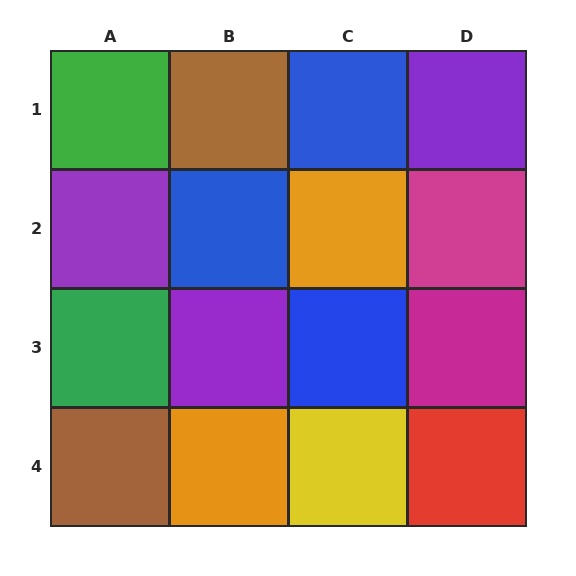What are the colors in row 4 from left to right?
Brown, orange, yellow, red.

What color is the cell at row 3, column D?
Magenta.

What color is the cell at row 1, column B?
Brown.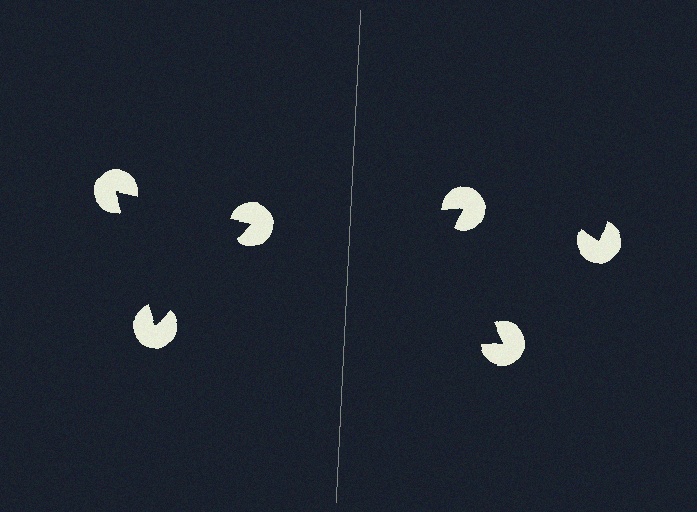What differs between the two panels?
The pac-man discs are positioned identically on both sides; only the wedge orientations differ. On the left they align to a triangle; on the right they are misaligned.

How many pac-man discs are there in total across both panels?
6 — 3 on each side.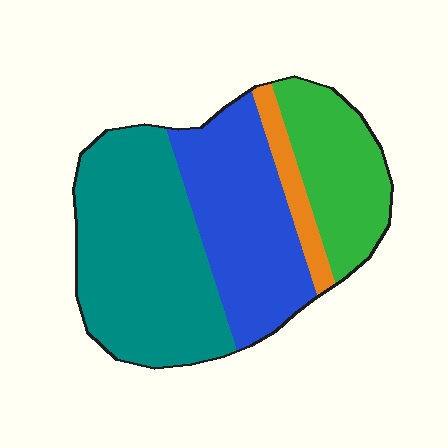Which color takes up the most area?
Teal, at roughly 40%.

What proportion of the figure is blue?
Blue takes up about one third (1/3) of the figure.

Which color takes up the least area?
Orange, at roughly 5%.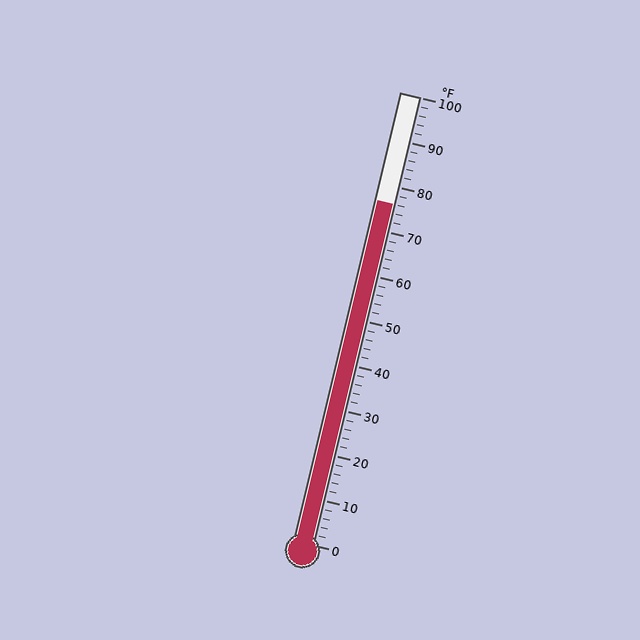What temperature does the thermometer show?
The thermometer shows approximately 76°F.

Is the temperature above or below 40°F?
The temperature is above 40°F.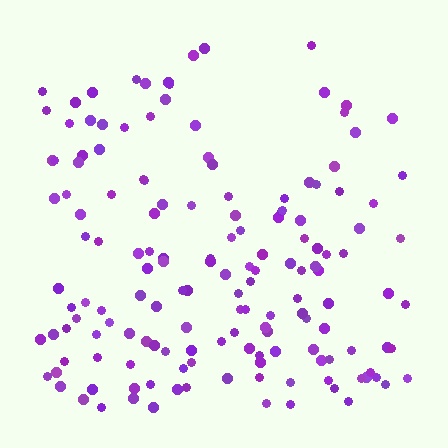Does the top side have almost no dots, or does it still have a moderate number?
Still a moderate number, just noticeably fewer than the bottom.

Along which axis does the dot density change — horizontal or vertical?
Vertical.